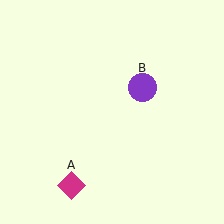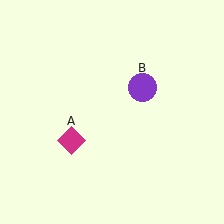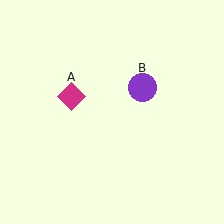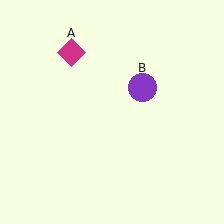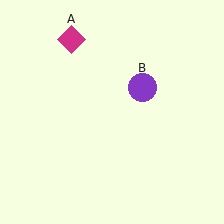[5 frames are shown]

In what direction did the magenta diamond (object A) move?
The magenta diamond (object A) moved up.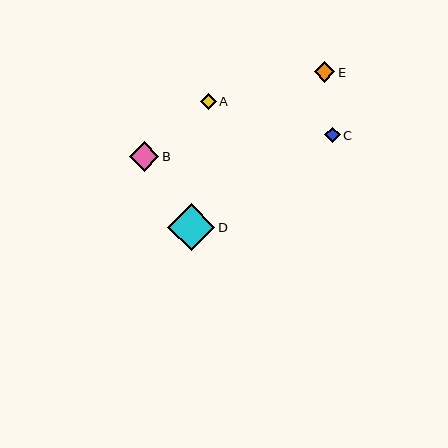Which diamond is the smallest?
Diamond C is the smallest with a size of approximately 15 pixels.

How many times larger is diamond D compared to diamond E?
Diamond D is approximately 2.3 times the size of diamond E.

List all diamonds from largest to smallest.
From largest to smallest: D, B, E, A, C.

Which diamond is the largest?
Diamond D is the largest with a size of approximately 48 pixels.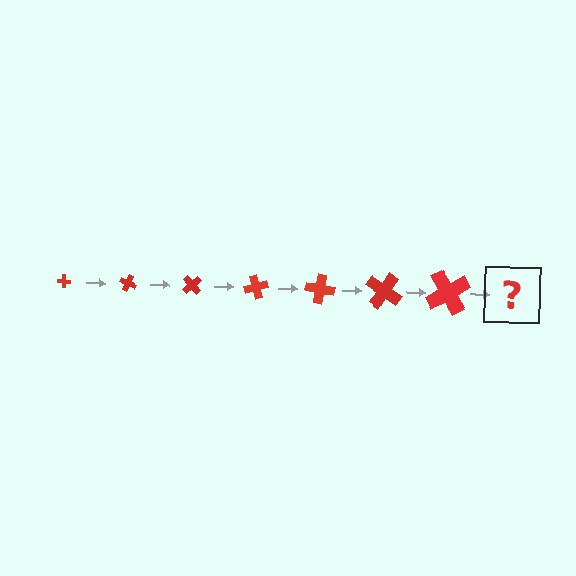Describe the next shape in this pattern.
It should be a cross, larger than the previous one and rotated 175 degrees from the start.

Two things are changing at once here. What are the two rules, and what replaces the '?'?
The two rules are that the cross grows larger each step and it rotates 25 degrees each step. The '?' should be a cross, larger than the previous one and rotated 175 degrees from the start.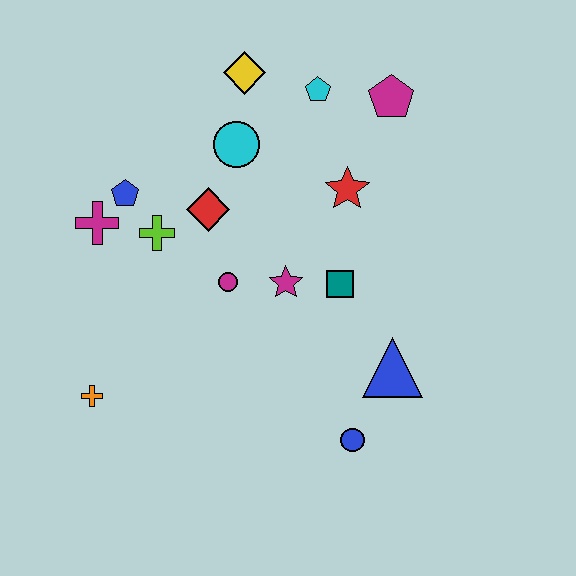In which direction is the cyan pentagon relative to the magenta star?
The cyan pentagon is above the magenta star.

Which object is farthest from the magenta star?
The orange cross is farthest from the magenta star.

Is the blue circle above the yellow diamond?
No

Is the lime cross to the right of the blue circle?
No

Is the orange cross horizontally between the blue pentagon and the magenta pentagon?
No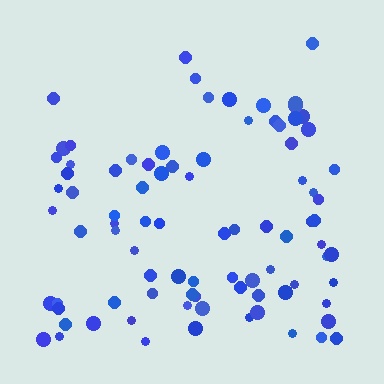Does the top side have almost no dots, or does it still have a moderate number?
Still a moderate number, just noticeably fewer than the bottom.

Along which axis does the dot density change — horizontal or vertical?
Vertical.